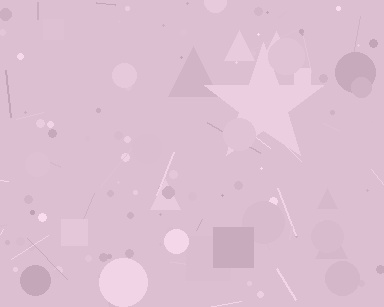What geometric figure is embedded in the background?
A star is embedded in the background.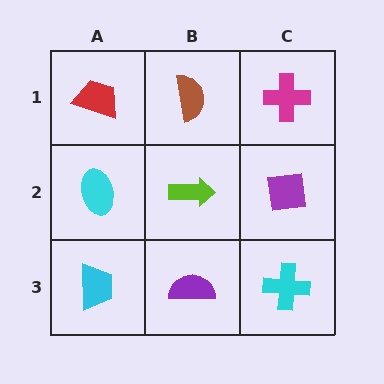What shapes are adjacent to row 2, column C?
A magenta cross (row 1, column C), a cyan cross (row 3, column C), a lime arrow (row 2, column B).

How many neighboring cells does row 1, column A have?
2.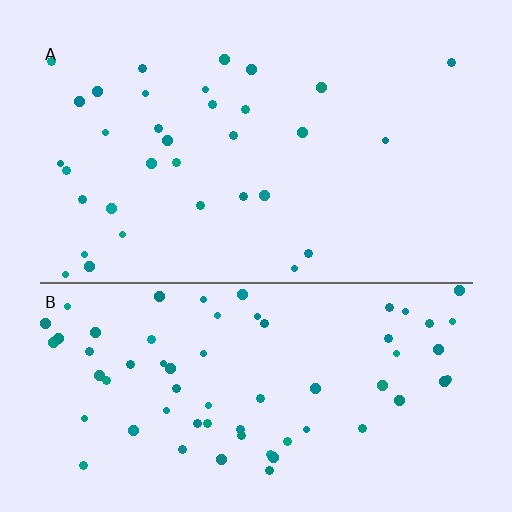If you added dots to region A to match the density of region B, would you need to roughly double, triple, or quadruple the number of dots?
Approximately double.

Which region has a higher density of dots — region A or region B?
B (the bottom).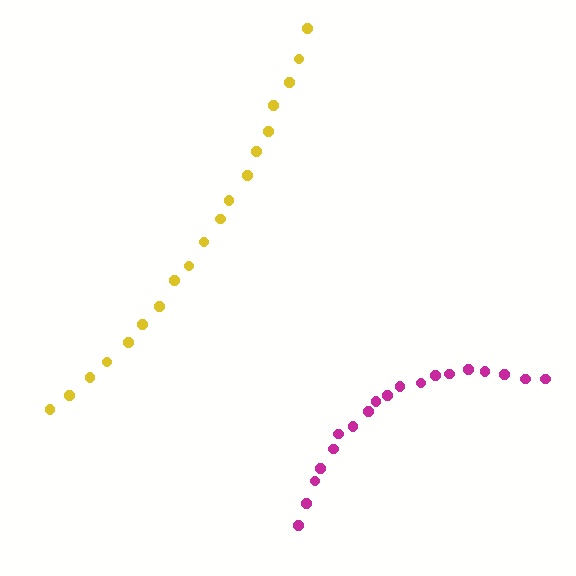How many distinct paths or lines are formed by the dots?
There are 2 distinct paths.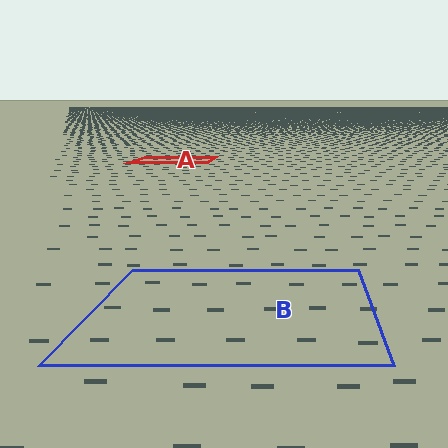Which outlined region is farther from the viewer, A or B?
Region A is farther from the viewer — the texture elements inside it appear smaller and more densely packed.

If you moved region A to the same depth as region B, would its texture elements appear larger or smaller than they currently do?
They would appear larger. At a closer depth, the same texture elements are projected at a bigger on-screen size.